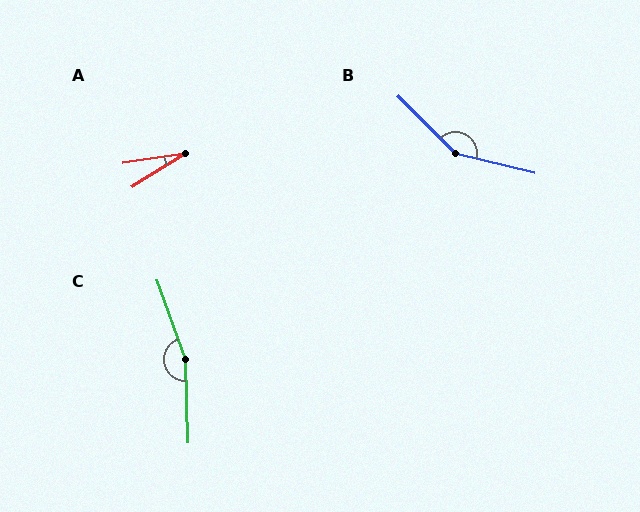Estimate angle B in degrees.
Approximately 149 degrees.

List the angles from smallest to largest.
A (23°), B (149°), C (162°).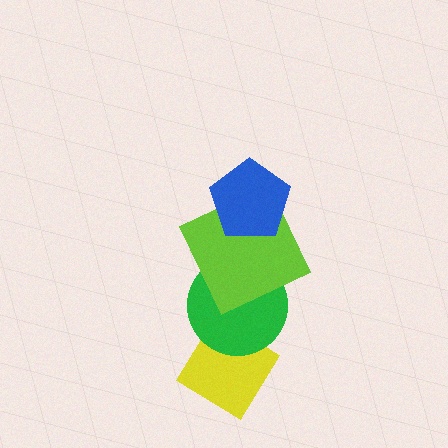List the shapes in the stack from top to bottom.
From top to bottom: the blue pentagon, the lime square, the green circle, the yellow diamond.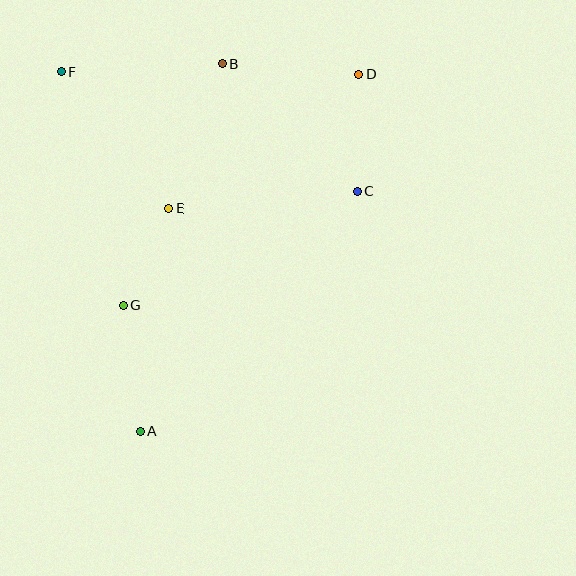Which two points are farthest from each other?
Points A and D are farthest from each other.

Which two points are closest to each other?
Points E and G are closest to each other.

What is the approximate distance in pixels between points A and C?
The distance between A and C is approximately 324 pixels.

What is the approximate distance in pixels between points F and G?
The distance between F and G is approximately 241 pixels.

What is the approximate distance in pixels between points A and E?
The distance between A and E is approximately 224 pixels.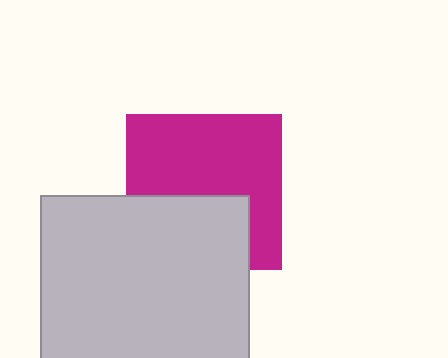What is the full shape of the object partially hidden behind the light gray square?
The partially hidden object is a magenta square.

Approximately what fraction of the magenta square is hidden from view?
Roughly 38% of the magenta square is hidden behind the light gray square.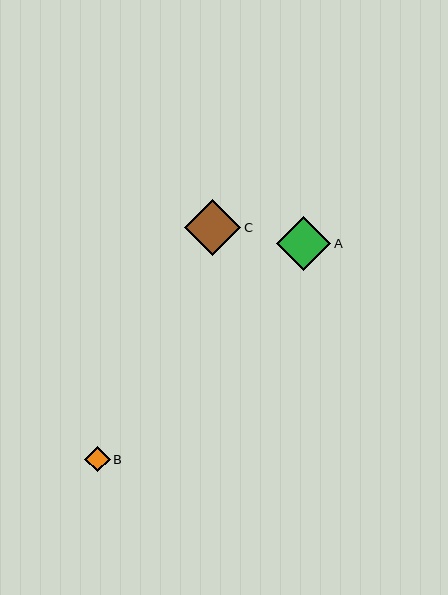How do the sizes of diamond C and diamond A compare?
Diamond C and diamond A are approximately the same size.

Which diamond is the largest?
Diamond C is the largest with a size of approximately 56 pixels.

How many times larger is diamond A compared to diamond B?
Diamond A is approximately 2.1 times the size of diamond B.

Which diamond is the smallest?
Diamond B is the smallest with a size of approximately 26 pixels.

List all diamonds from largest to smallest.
From largest to smallest: C, A, B.